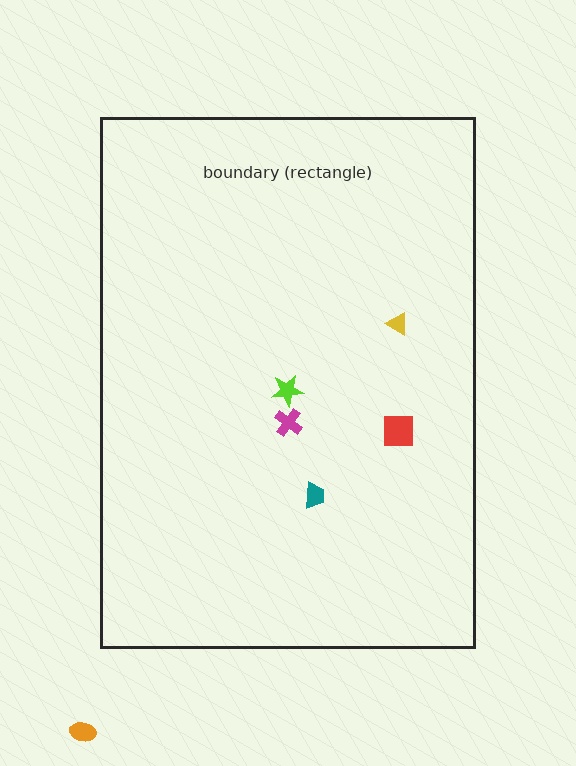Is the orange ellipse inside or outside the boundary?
Outside.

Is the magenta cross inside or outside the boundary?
Inside.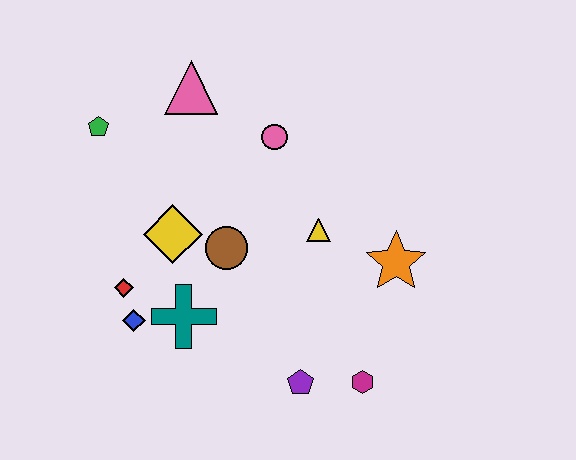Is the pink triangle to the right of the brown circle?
No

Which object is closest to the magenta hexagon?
The purple pentagon is closest to the magenta hexagon.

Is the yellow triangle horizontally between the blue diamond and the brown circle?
No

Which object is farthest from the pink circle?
The magenta hexagon is farthest from the pink circle.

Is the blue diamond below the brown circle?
Yes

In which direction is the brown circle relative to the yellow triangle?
The brown circle is to the left of the yellow triangle.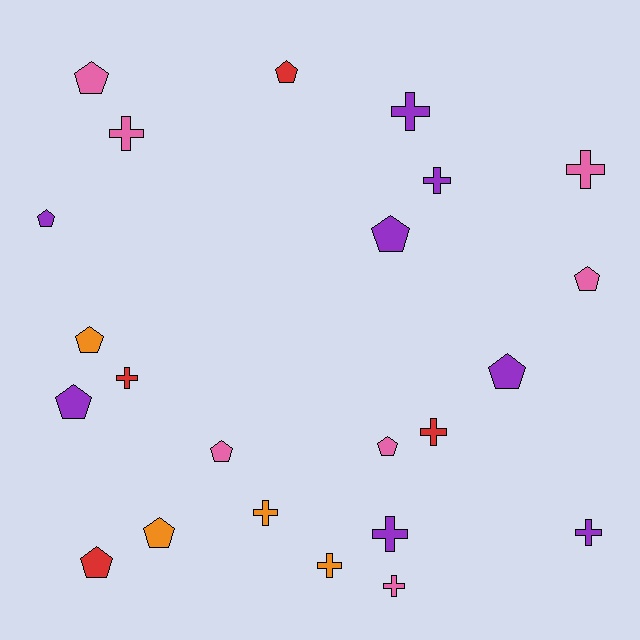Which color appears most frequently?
Purple, with 8 objects.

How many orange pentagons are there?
There are 2 orange pentagons.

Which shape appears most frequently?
Pentagon, with 12 objects.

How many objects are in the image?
There are 23 objects.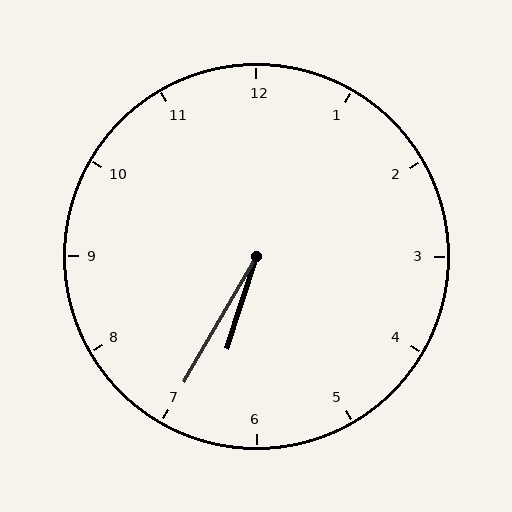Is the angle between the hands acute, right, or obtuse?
It is acute.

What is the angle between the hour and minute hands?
Approximately 12 degrees.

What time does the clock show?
6:35.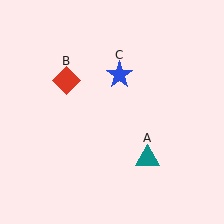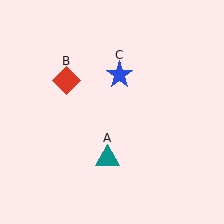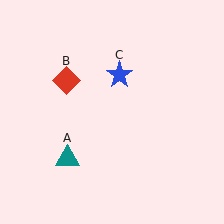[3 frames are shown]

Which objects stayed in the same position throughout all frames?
Red diamond (object B) and blue star (object C) remained stationary.